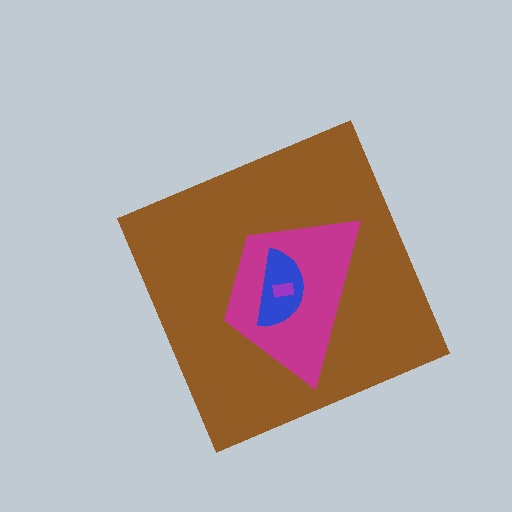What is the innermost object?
The purple rectangle.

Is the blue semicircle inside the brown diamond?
Yes.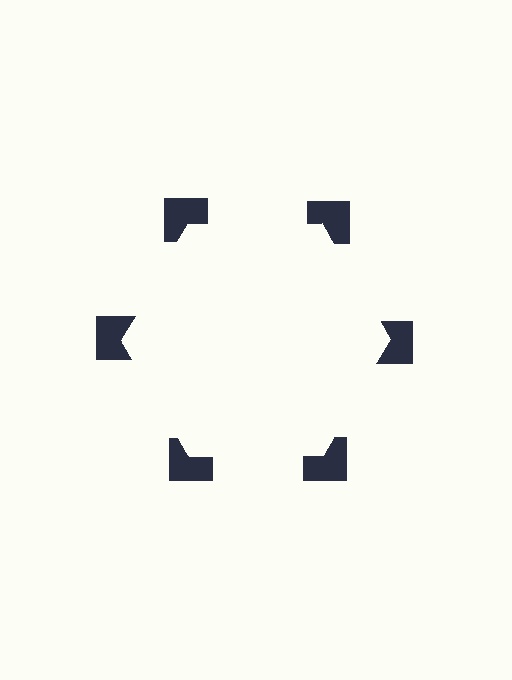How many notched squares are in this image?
There are 6 — one at each vertex of the illusory hexagon.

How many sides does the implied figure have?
6 sides.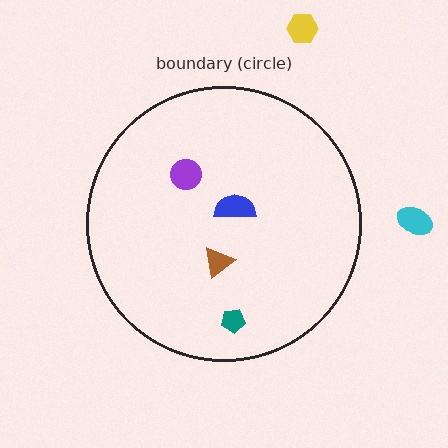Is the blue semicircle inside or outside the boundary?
Inside.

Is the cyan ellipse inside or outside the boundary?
Outside.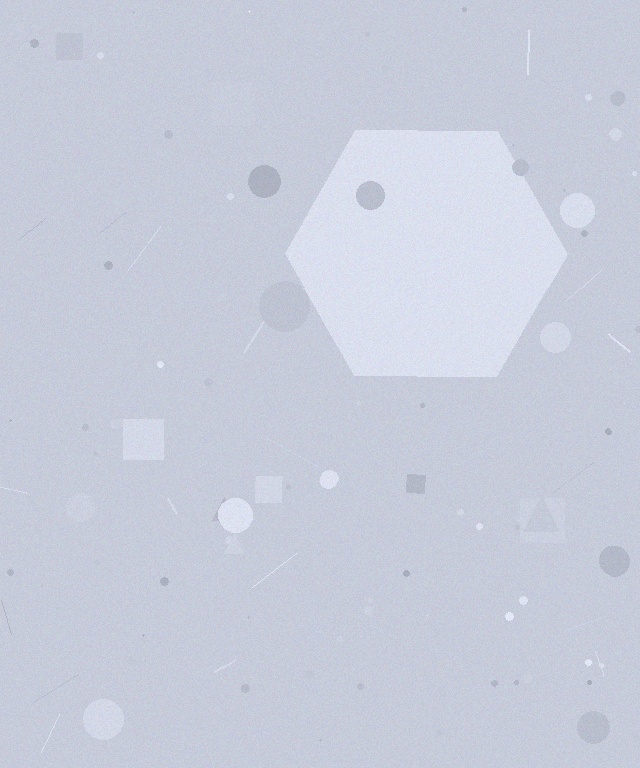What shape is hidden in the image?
A hexagon is hidden in the image.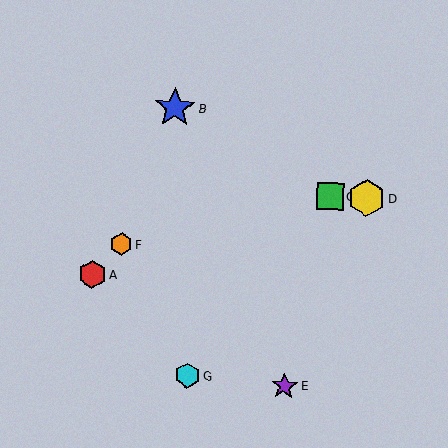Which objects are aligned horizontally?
Objects C, D are aligned horizontally.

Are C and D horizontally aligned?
Yes, both are at y≈197.